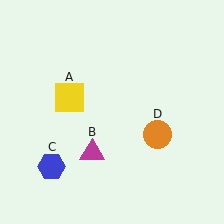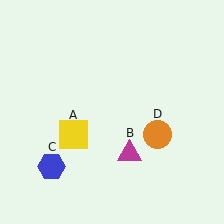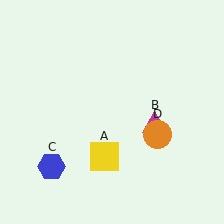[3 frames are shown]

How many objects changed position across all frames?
2 objects changed position: yellow square (object A), magenta triangle (object B).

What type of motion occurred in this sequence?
The yellow square (object A), magenta triangle (object B) rotated counterclockwise around the center of the scene.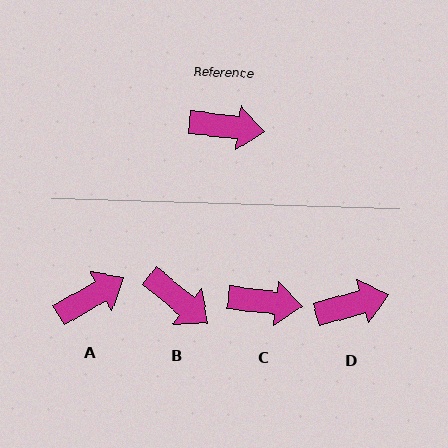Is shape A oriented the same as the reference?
No, it is off by about 37 degrees.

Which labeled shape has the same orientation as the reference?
C.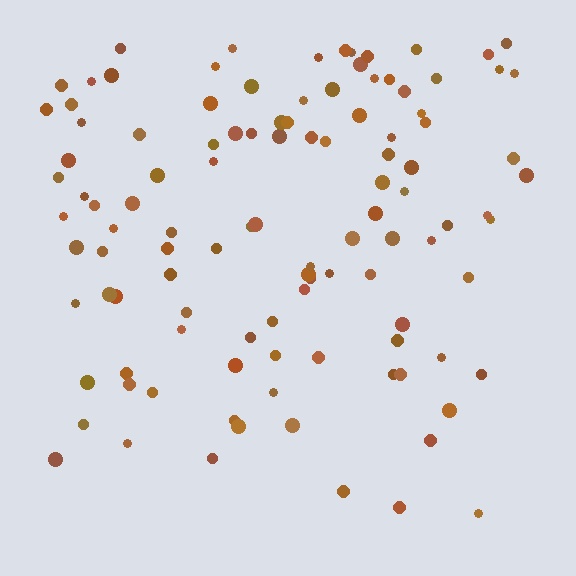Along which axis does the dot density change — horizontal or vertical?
Vertical.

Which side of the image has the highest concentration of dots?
The top.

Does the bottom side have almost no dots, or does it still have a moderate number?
Still a moderate number, just noticeably fewer than the top.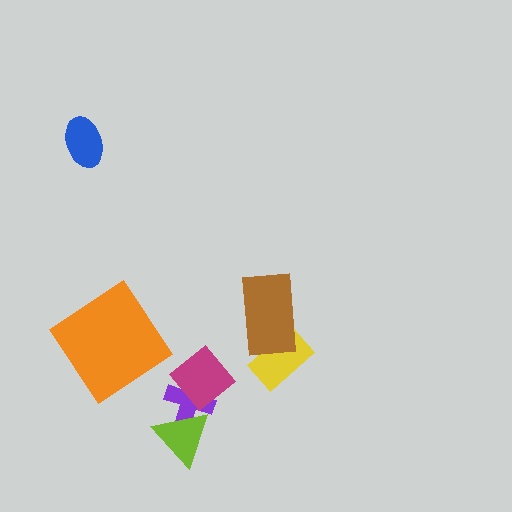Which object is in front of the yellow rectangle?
The brown rectangle is in front of the yellow rectangle.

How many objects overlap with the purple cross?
2 objects overlap with the purple cross.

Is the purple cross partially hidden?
Yes, it is partially covered by another shape.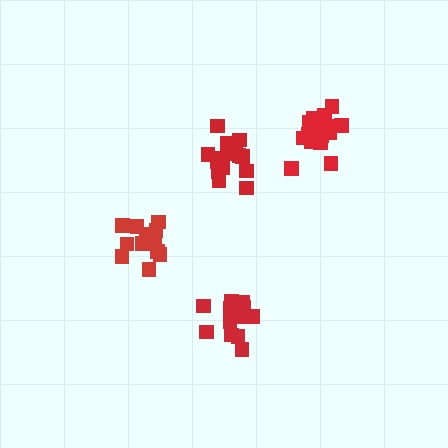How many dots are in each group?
Group 1: 19 dots, Group 2: 15 dots, Group 3: 17 dots, Group 4: 19 dots (70 total).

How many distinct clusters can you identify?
There are 4 distinct clusters.